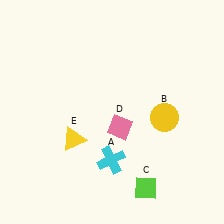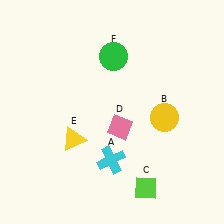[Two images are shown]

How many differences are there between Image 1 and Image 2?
There is 1 difference between the two images.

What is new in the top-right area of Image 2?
A green circle (F) was added in the top-right area of Image 2.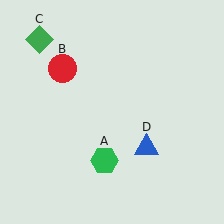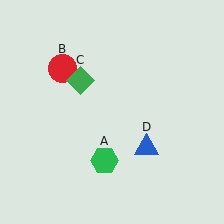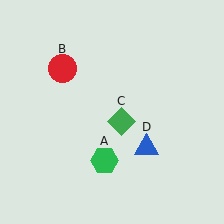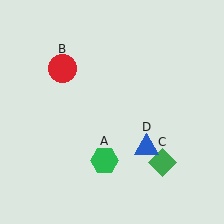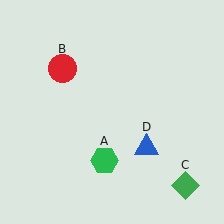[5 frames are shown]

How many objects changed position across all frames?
1 object changed position: green diamond (object C).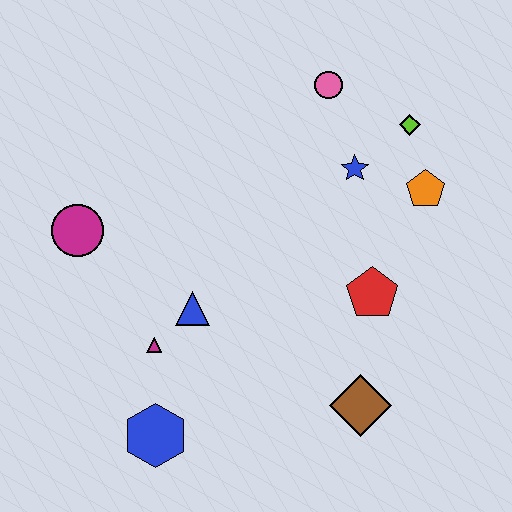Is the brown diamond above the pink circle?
No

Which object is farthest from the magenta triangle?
The lime diamond is farthest from the magenta triangle.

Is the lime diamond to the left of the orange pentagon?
Yes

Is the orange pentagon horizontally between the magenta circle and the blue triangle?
No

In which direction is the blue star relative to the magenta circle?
The blue star is to the right of the magenta circle.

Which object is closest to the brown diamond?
The red pentagon is closest to the brown diamond.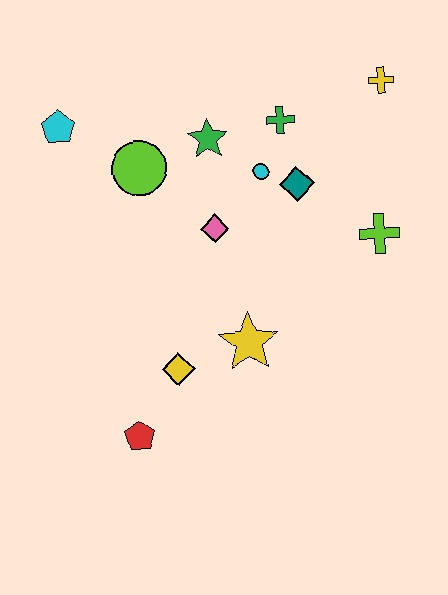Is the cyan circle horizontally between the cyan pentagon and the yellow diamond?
No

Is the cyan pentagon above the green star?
Yes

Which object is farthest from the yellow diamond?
The yellow cross is farthest from the yellow diamond.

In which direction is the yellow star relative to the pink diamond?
The yellow star is below the pink diamond.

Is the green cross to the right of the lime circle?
Yes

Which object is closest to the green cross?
The cyan circle is closest to the green cross.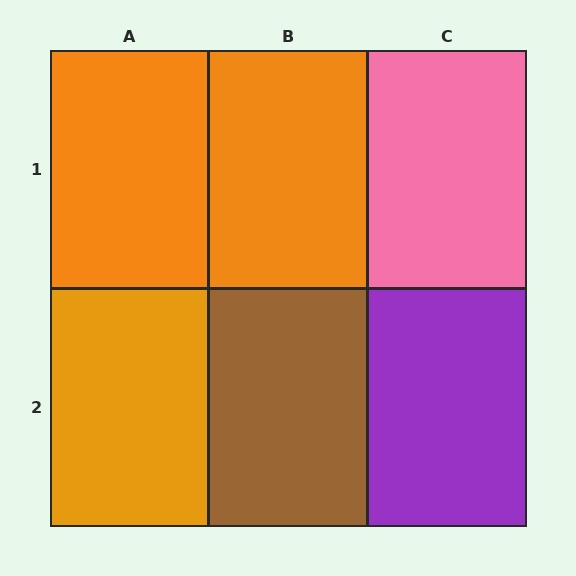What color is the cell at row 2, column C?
Purple.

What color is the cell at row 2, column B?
Brown.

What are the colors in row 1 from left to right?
Orange, orange, pink.